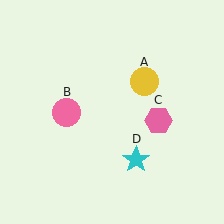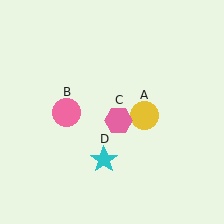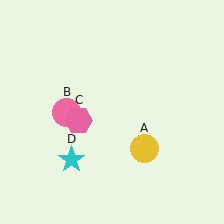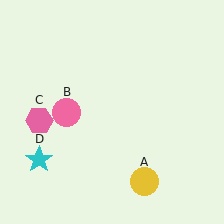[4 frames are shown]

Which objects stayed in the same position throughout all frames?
Pink circle (object B) remained stationary.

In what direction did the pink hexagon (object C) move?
The pink hexagon (object C) moved left.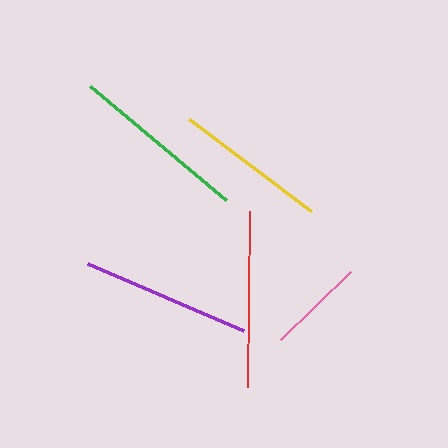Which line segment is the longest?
The green line is the longest at approximately 177 pixels.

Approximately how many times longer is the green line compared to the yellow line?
The green line is approximately 1.2 times the length of the yellow line.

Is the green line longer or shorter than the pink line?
The green line is longer than the pink line.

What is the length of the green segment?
The green segment is approximately 177 pixels long.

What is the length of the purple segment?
The purple segment is approximately 170 pixels long.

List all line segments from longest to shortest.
From longest to shortest: green, red, purple, yellow, pink.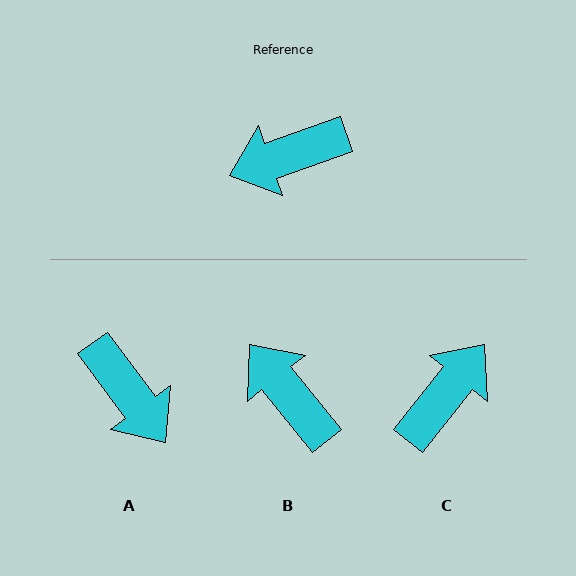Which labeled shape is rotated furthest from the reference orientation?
C, about 148 degrees away.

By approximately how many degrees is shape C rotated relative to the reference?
Approximately 148 degrees clockwise.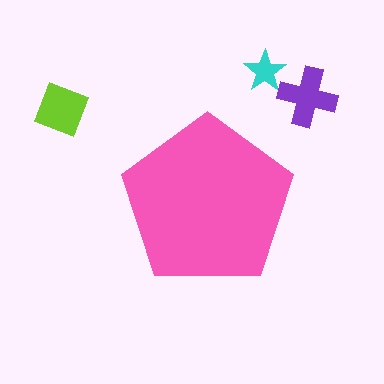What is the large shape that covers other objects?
A pink pentagon.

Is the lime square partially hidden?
No, the lime square is fully visible.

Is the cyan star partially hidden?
No, the cyan star is fully visible.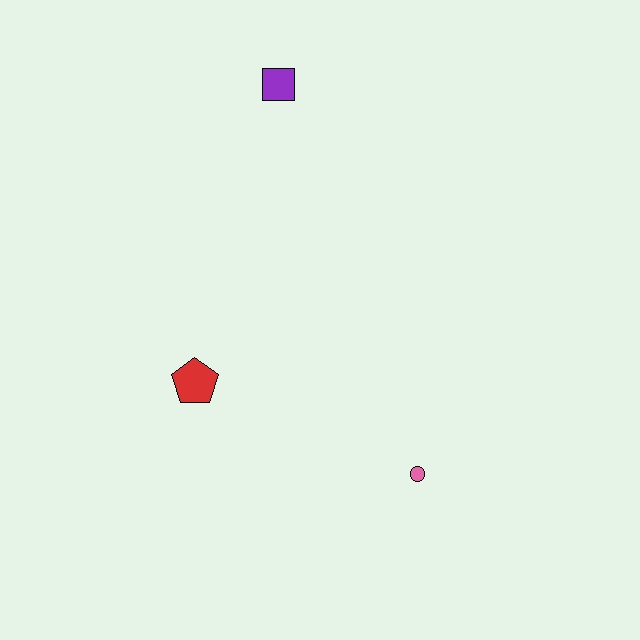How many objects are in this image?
There are 3 objects.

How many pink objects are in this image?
There is 1 pink object.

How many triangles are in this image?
There are no triangles.